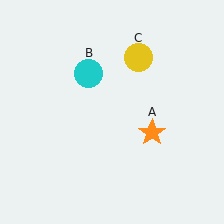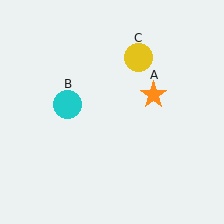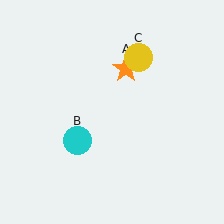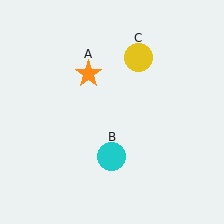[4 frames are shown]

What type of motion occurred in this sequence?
The orange star (object A), cyan circle (object B) rotated counterclockwise around the center of the scene.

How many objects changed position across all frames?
2 objects changed position: orange star (object A), cyan circle (object B).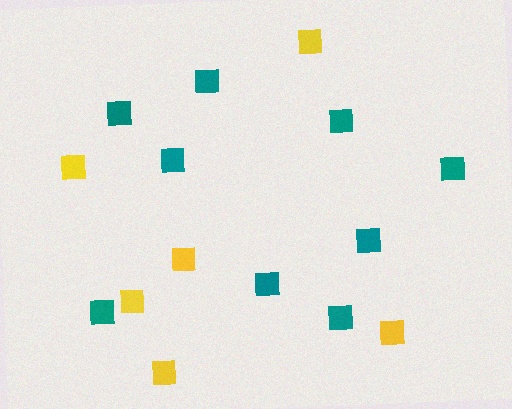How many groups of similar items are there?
There are 2 groups: one group of yellow squares (6) and one group of teal squares (9).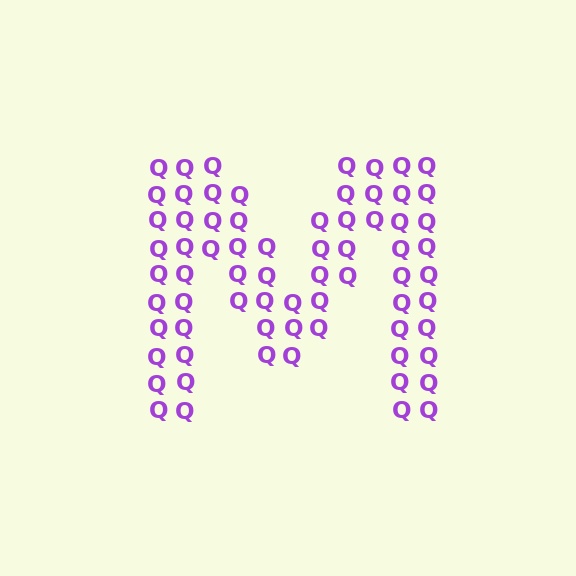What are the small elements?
The small elements are letter Q's.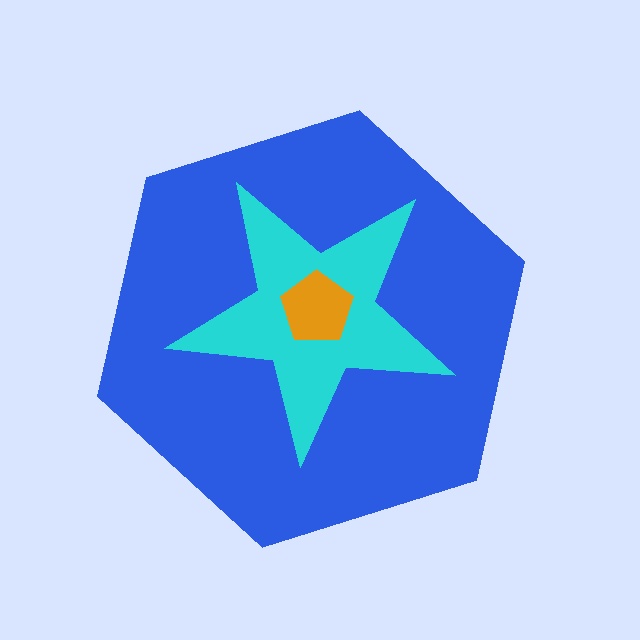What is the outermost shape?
The blue hexagon.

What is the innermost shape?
The orange pentagon.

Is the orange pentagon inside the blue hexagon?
Yes.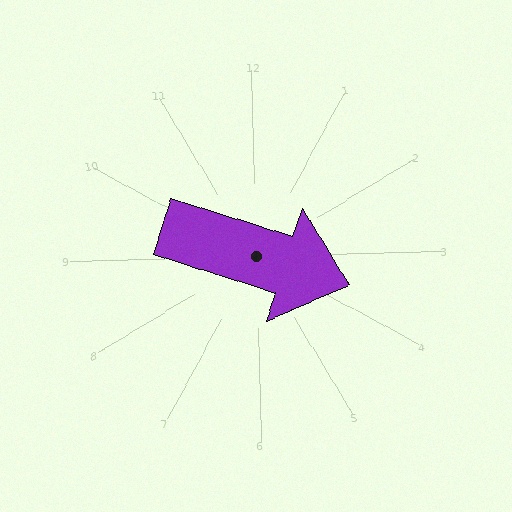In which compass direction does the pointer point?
East.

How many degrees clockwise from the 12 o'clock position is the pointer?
Approximately 109 degrees.